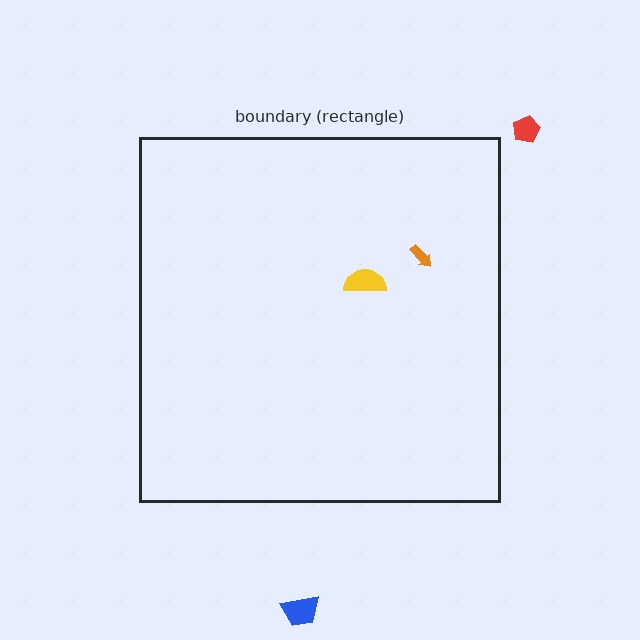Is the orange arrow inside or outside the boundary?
Inside.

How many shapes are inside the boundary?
2 inside, 2 outside.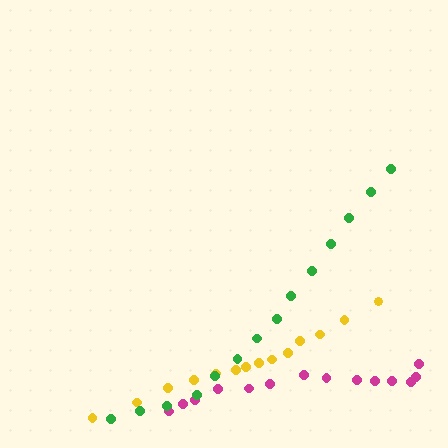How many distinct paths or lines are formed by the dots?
There are 3 distinct paths.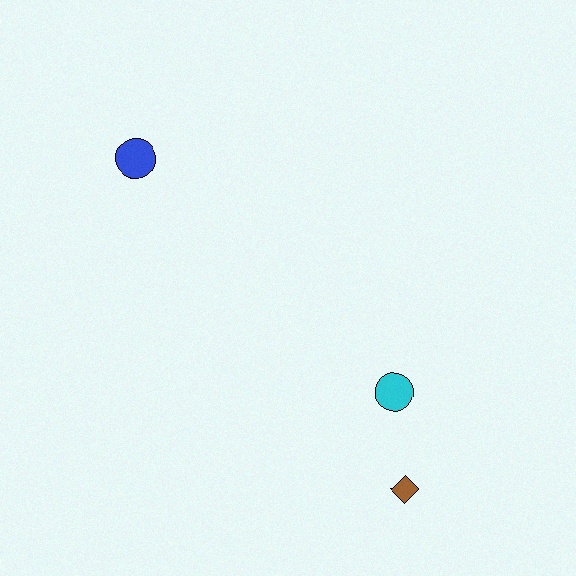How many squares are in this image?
There are no squares.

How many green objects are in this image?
There are no green objects.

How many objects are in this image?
There are 3 objects.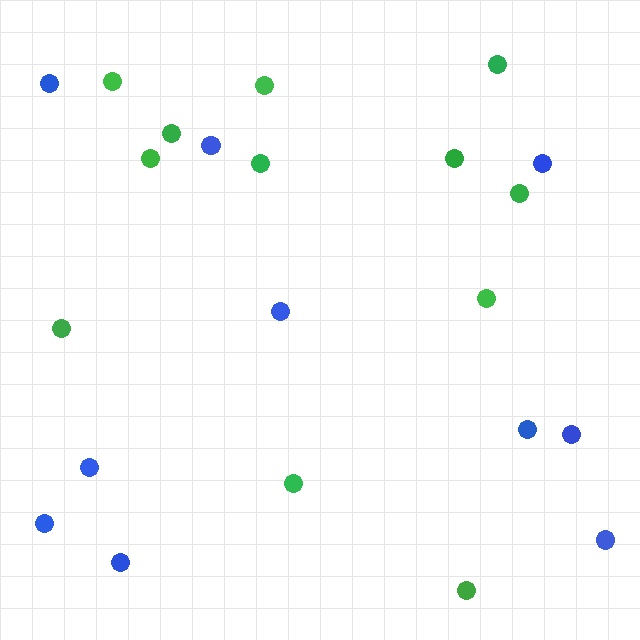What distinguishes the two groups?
There are 2 groups: one group of green circles (12) and one group of blue circles (10).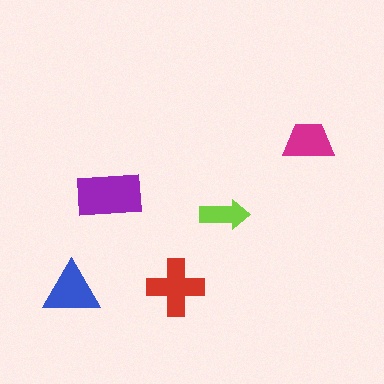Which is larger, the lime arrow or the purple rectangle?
The purple rectangle.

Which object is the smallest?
The lime arrow.